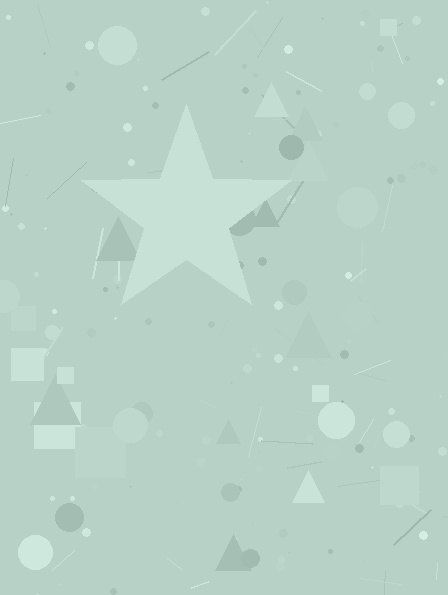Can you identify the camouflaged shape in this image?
The camouflaged shape is a star.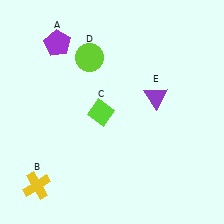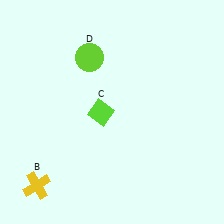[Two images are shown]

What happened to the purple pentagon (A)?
The purple pentagon (A) was removed in Image 2. It was in the top-left area of Image 1.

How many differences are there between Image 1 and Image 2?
There are 2 differences between the two images.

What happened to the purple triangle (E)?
The purple triangle (E) was removed in Image 2. It was in the top-right area of Image 1.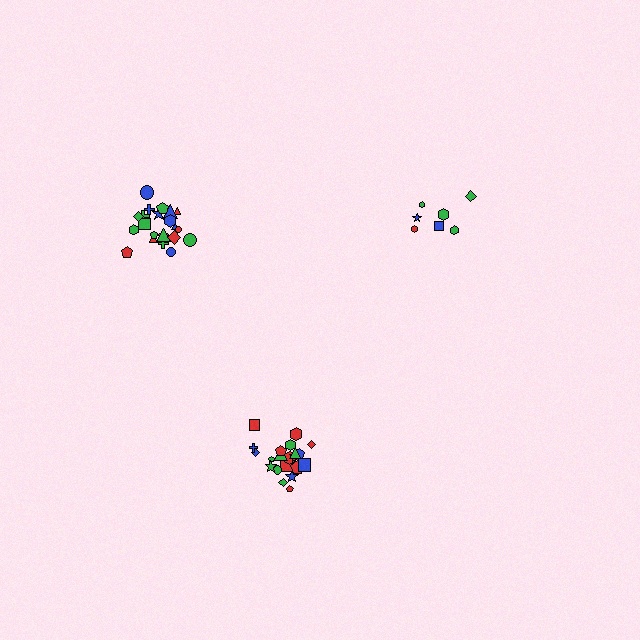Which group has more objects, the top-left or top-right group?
The top-left group.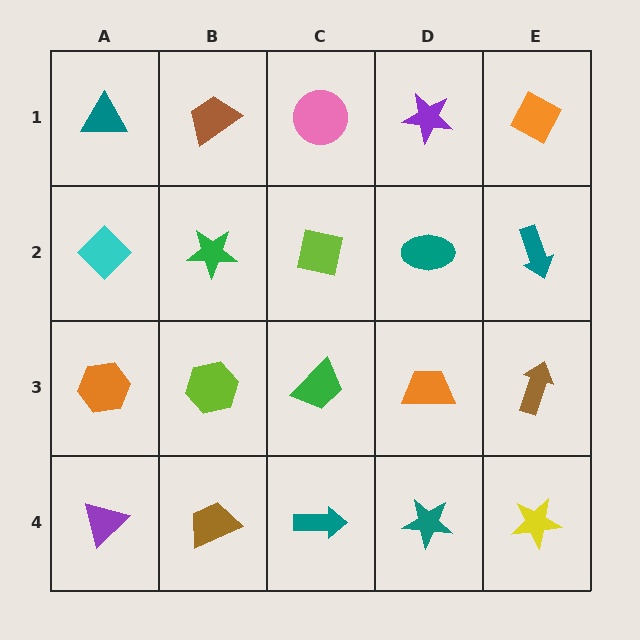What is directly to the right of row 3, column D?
A brown arrow.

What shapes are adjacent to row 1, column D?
A teal ellipse (row 2, column D), a pink circle (row 1, column C), an orange diamond (row 1, column E).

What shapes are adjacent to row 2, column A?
A teal triangle (row 1, column A), an orange hexagon (row 3, column A), a green star (row 2, column B).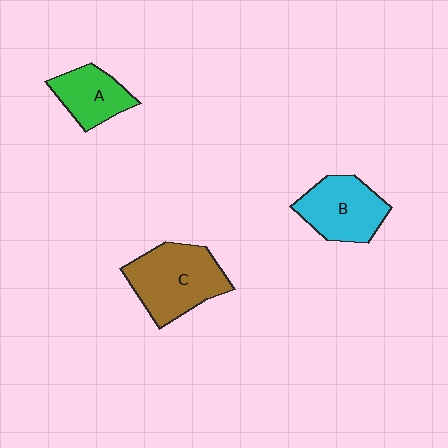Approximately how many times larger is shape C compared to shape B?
Approximately 1.2 times.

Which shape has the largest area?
Shape C (brown).